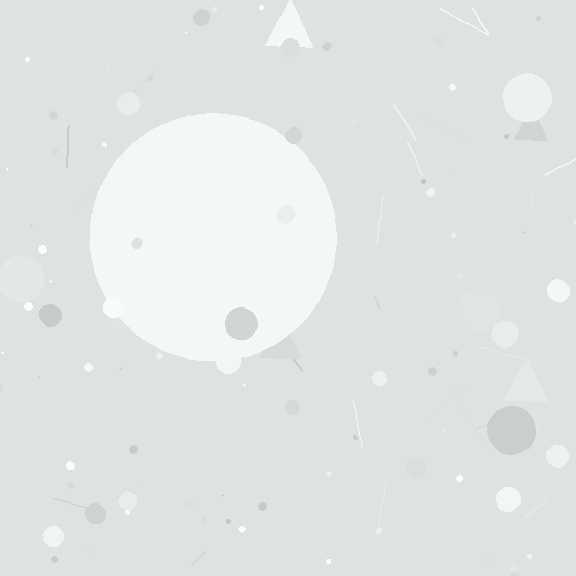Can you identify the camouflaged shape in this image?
The camouflaged shape is a circle.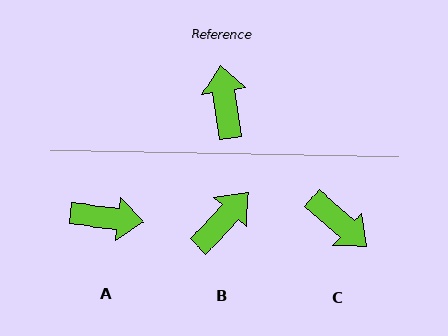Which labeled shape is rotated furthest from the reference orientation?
C, about 140 degrees away.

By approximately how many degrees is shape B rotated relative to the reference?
Approximately 51 degrees clockwise.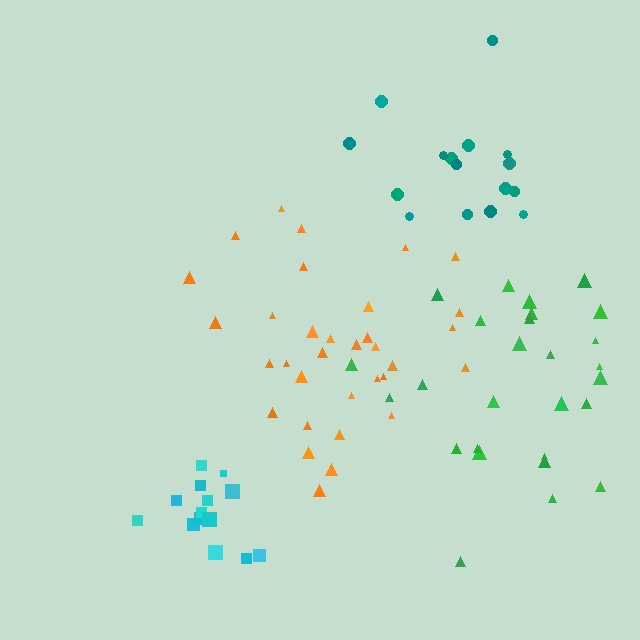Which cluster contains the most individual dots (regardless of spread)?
Orange (33).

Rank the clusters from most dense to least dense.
cyan, orange, teal, green.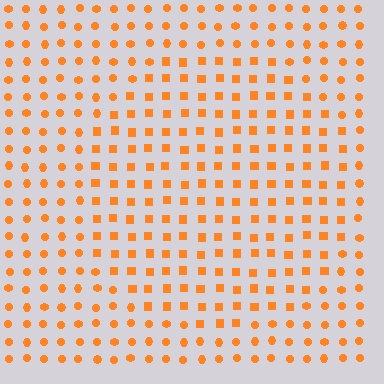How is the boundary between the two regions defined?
The boundary is defined by a change in element shape: squares inside vs. circles outside. All elements share the same color and spacing.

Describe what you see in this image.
The image is filled with small orange elements arranged in a uniform grid. A circle-shaped region contains squares, while the surrounding area contains circles. The boundary is defined purely by the change in element shape.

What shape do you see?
I see a circle.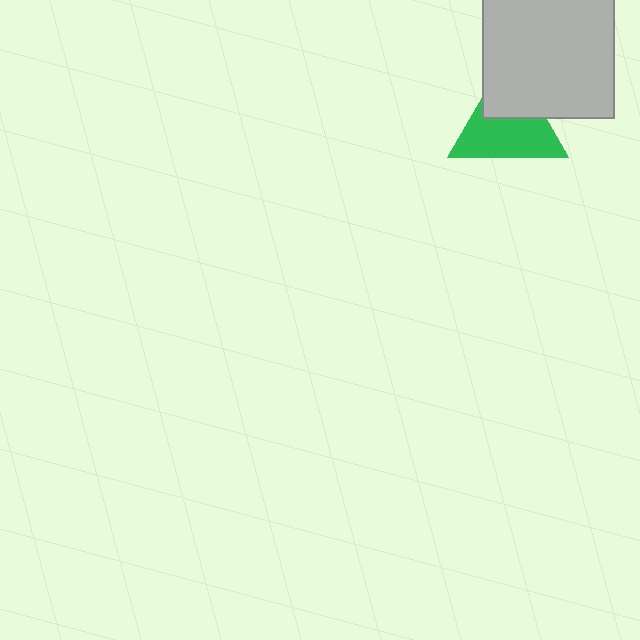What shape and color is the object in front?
The object in front is a light gray rectangle.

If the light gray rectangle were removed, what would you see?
You would see the complete green triangle.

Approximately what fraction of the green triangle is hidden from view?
Roughly 39% of the green triangle is hidden behind the light gray rectangle.